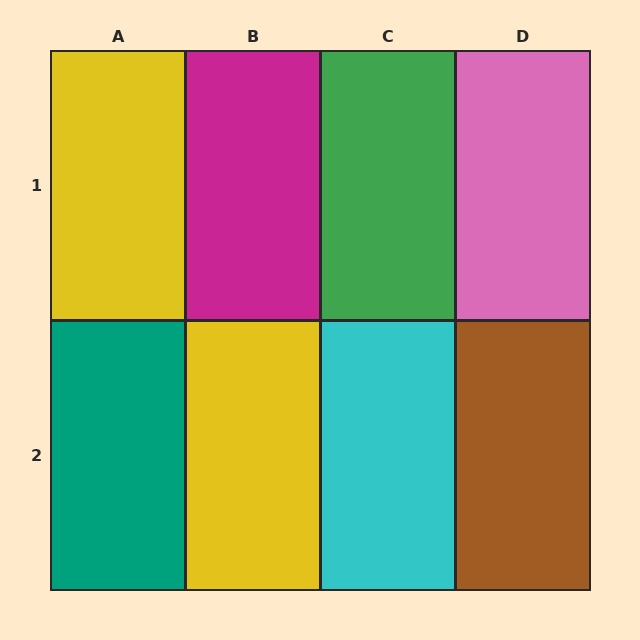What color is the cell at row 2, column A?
Teal.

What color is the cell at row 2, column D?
Brown.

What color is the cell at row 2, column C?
Cyan.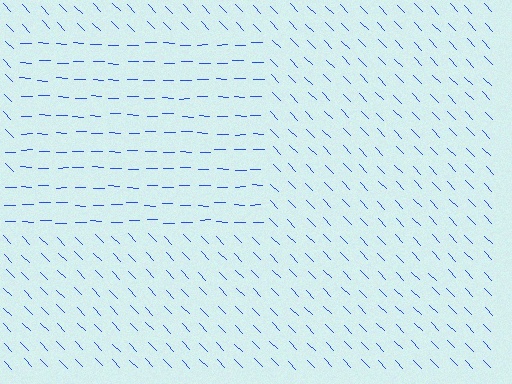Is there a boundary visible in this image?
Yes, there is a texture boundary formed by a change in line orientation.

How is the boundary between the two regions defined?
The boundary is defined purely by a change in line orientation (approximately 45 degrees difference). All lines are the same color and thickness.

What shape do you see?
I see a rectangle.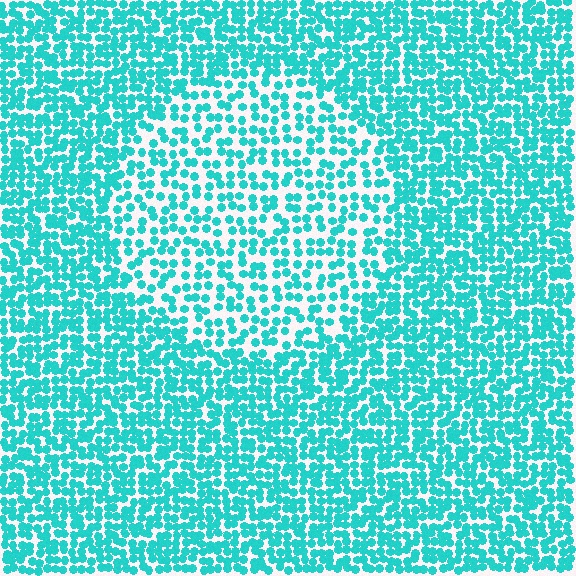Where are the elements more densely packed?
The elements are more densely packed outside the circle boundary.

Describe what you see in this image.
The image contains small cyan elements arranged at two different densities. A circle-shaped region is visible where the elements are less densely packed than the surrounding area.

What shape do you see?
I see a circle.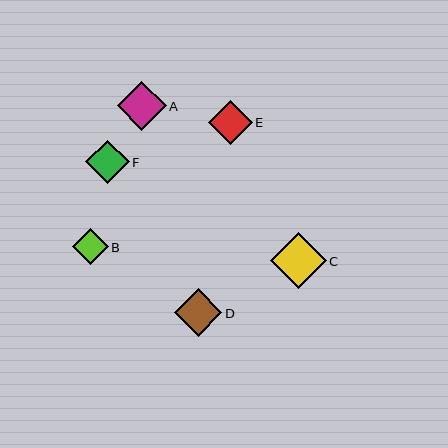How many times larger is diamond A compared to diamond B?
Diamond A is approximately 1.4 times the size of diamond B.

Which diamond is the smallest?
Diamond B is the smallest with a size of approximately 36 pixels.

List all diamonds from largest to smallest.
From largest to smallest: C, A, D, E, F, B.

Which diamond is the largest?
Diamond C is the largest with a size of approximately 56 pixels.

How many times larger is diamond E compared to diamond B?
Diamond E is approximately 1.2 times the size of diamond B.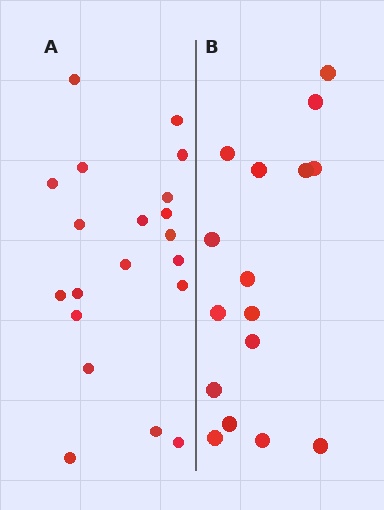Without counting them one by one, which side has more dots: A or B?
Region A (the left region) has more dots.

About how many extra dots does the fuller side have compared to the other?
Region A has about 4 more dots than region B.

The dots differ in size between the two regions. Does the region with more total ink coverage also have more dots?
No. Region B has more total ink coverage because its dots are larger, but region A actually contains more individual dots. Total area can be misleading — the number of items is what matters here.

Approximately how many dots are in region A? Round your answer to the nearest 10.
About 20 dots.